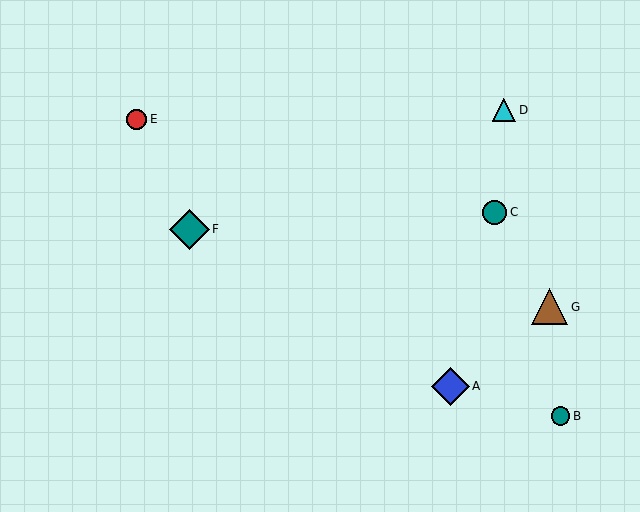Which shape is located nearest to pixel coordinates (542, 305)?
The brown triangle (labeled G) at (550, 307) is nearest to that location.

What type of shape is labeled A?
Shape A is a blue diamond.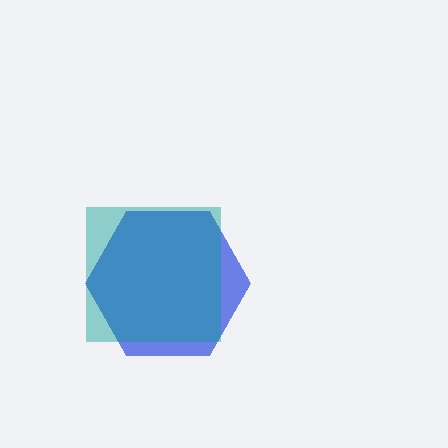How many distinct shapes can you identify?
There are 2 distinct shapes: a blue hexagon, a teal square.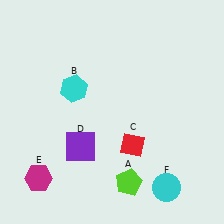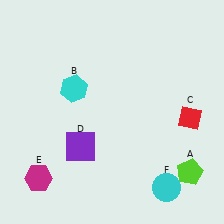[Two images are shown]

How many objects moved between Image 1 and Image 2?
2 objects moved between the two images.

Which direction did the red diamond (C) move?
The red diamond (C) moved right.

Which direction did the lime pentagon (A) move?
The lime pentagon (A) moved right.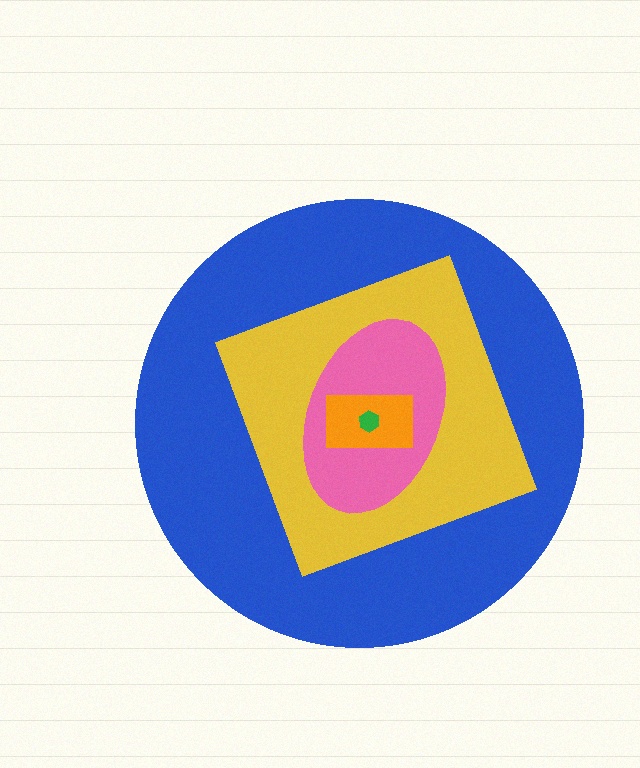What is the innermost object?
The green hexagon.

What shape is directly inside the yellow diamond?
The pink ellipse.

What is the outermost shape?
The blue circle.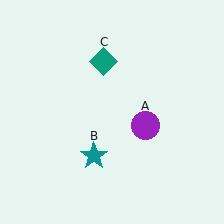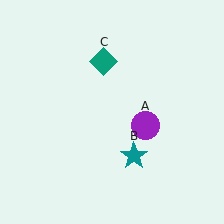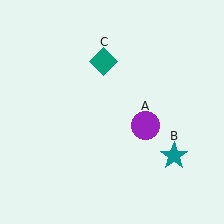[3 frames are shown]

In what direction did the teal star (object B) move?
The teal star (object B) moved right.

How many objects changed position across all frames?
1 object changed position: teal star (object B).